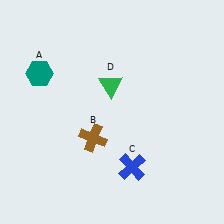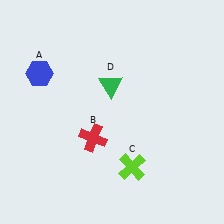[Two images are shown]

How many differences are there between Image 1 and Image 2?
There are 3 differences between the two images.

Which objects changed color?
A changed from teal to blue. B changed from brown to red. C changed from blue to lime.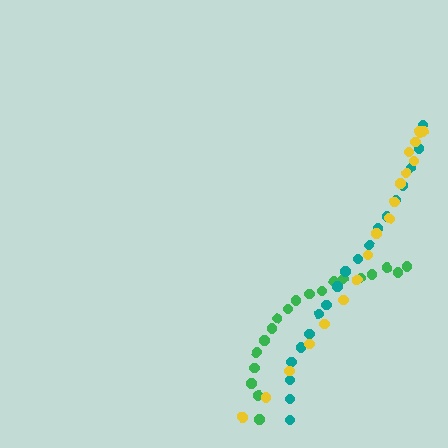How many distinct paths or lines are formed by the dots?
There are 3 distinct paths.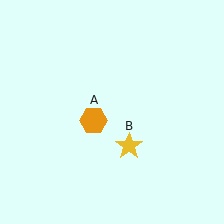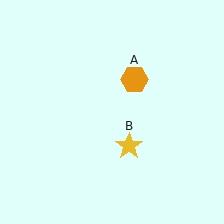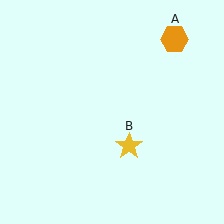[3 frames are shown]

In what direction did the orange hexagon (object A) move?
The orange hexagon (object A) moved up and to the right.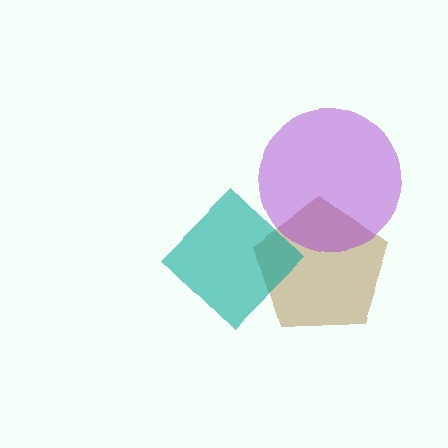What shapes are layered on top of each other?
The layered shapes are: a brown pentagon, a teal diamond, a purple circle.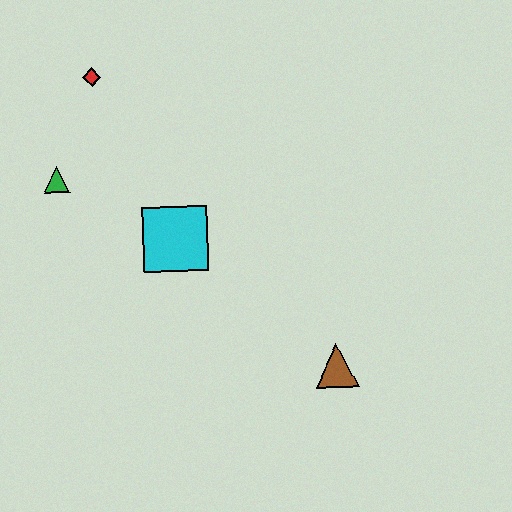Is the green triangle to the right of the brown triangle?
No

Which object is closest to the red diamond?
The green triangle is closest to the red diamond.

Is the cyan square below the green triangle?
Yes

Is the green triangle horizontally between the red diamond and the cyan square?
No